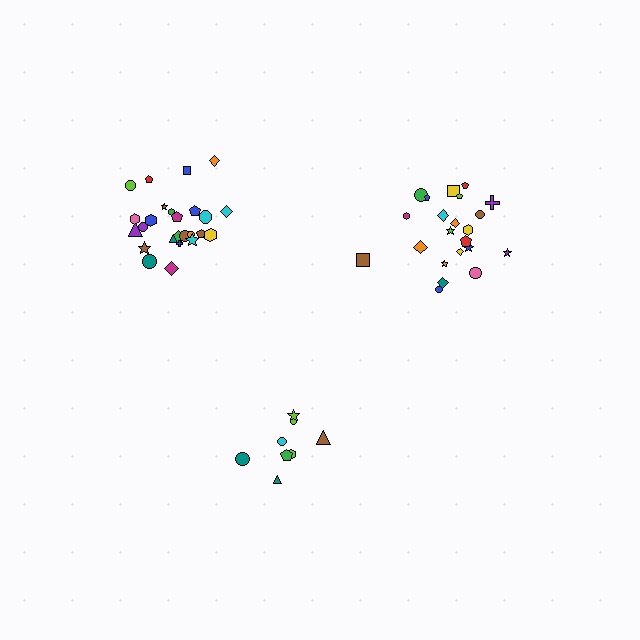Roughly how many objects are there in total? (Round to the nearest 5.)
Roughly 55 objects in total.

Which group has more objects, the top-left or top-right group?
The top-left group.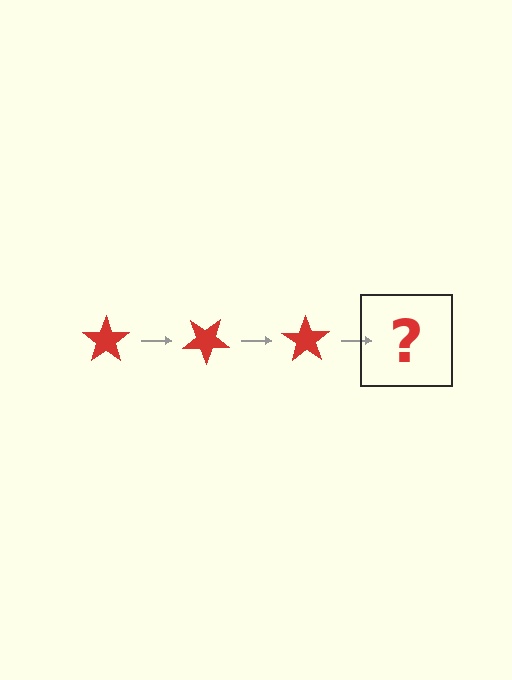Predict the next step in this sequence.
The next step is a red star rotated 105 degrees.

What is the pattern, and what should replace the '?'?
The pattern is that the star rotates 35 degrees each step. The '?' should be a red star rotated 105 degrees.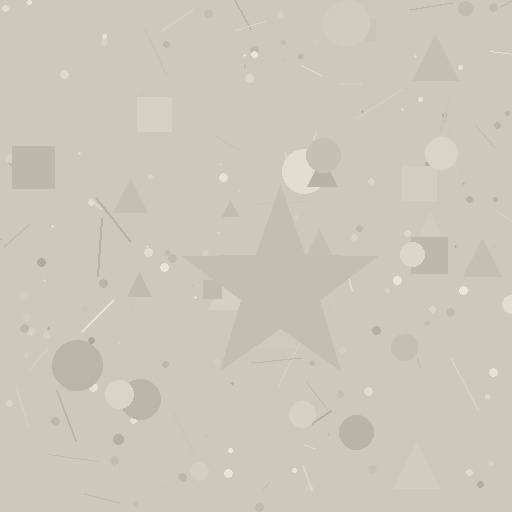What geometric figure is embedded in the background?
A star is embedded in the background.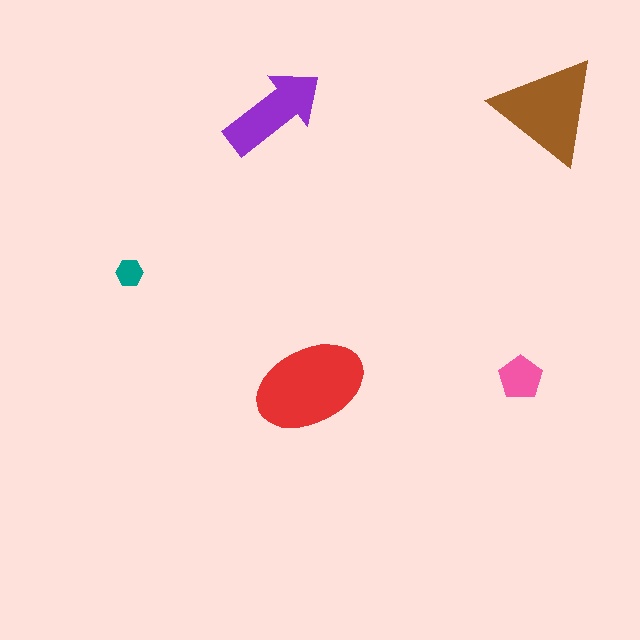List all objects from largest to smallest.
The red ellipse, the brown triangle, the purple arrow, the pink pentagon, the teal hexagon.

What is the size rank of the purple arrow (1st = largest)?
3rd.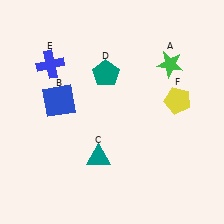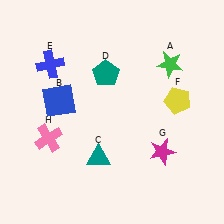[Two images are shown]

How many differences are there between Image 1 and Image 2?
There are 2 differences between the two images.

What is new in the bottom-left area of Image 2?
A pink cross (H) was added in the bottom-left area of Image 2.